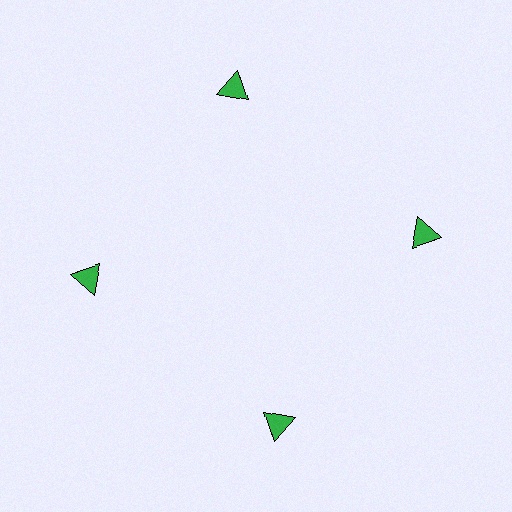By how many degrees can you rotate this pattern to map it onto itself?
The pattern maps onto itself every 90 degrees of rotation.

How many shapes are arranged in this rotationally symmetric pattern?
There are 4 shapes, arranged in 4 groups of 1.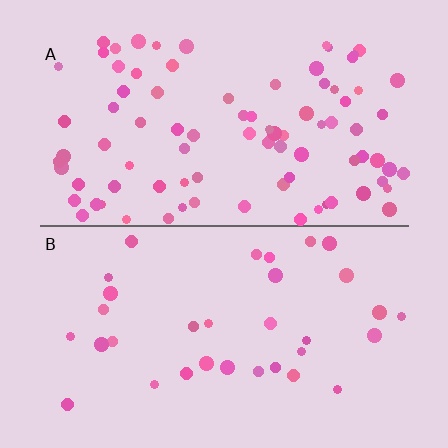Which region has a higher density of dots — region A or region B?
A (the top).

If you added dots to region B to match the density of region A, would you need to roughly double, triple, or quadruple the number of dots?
Approximately triple.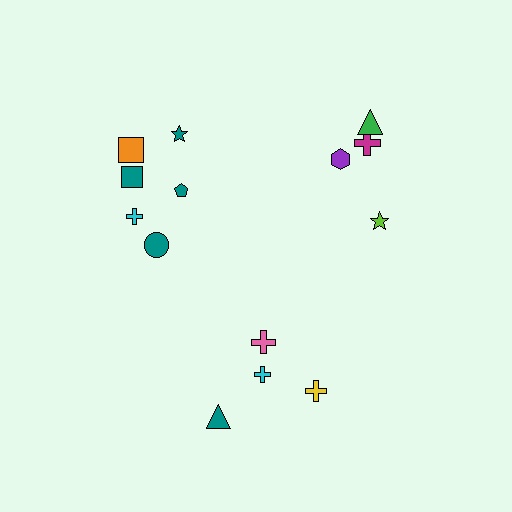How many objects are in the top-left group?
There are 6 objects.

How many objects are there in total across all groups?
There are 14 objects.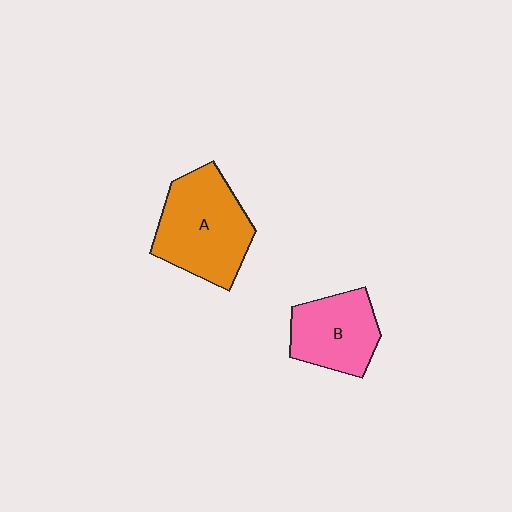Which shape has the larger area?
Shape A (orange).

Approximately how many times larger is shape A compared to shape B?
Approximately 1.4 times.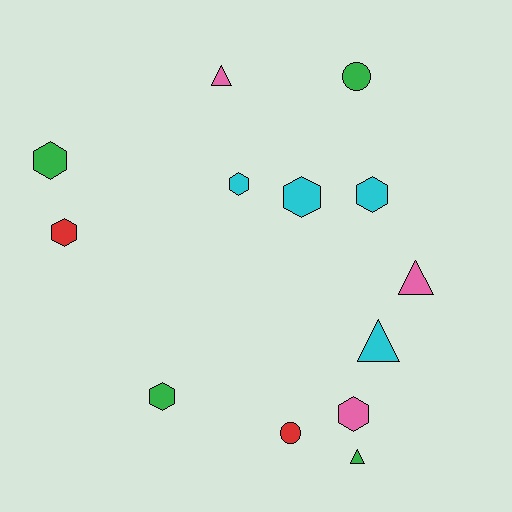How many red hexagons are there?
There is 1 red hexagon.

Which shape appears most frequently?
Hexagon, with 7 objects.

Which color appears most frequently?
Cyan, with 4 objects.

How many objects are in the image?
There are 13 objects.